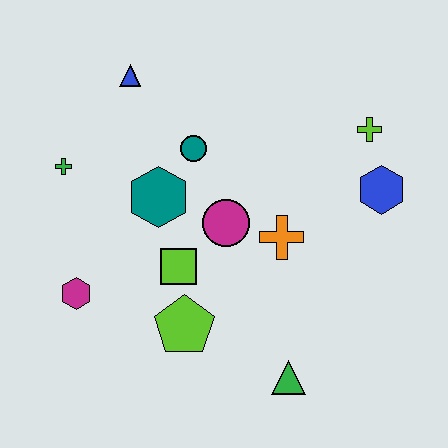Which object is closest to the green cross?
The teal hexagon is closest to the green cross.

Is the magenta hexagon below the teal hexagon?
Yes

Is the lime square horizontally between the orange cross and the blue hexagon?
No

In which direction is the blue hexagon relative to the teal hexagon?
The blue hexagon is to the right of the teal hexagon.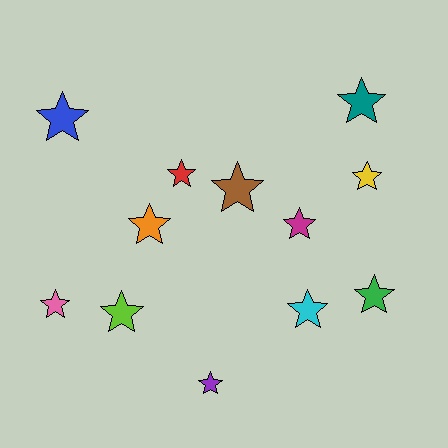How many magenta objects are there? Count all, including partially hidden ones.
There is 1 magenta object.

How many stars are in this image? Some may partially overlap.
There are 12 stars.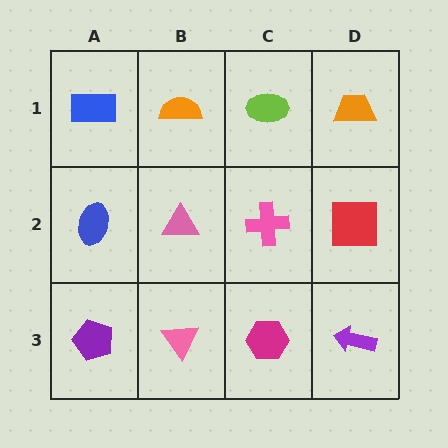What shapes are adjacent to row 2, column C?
A lime ellipse (row 1, column C), a magenta hexagon (row 3, column C), a pink triangle (row 2, column B), a red square (row 2, column D).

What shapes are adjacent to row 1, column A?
A blue ellipse (row 2, column A), an orange semicircle (row 1, column B).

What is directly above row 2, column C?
A lime ellipse.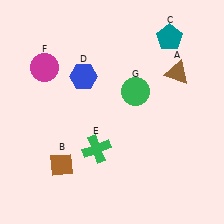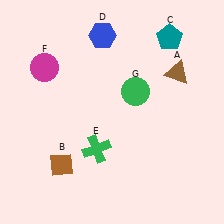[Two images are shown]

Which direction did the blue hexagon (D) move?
The blue hexagon (D) moved up.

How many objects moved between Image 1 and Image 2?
1 object moved between the two images.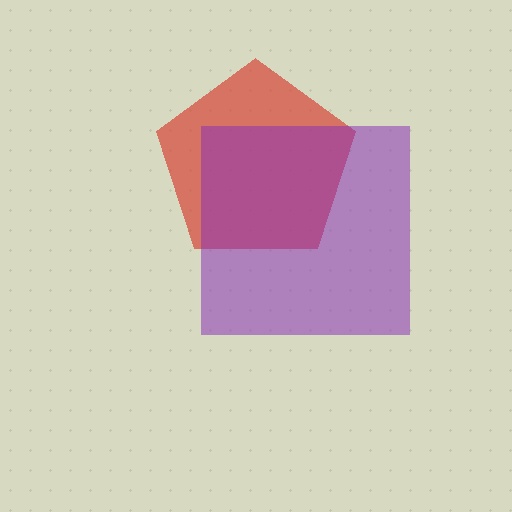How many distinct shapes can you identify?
There are 2 distinct shapes: a red pentagon, a purple square.